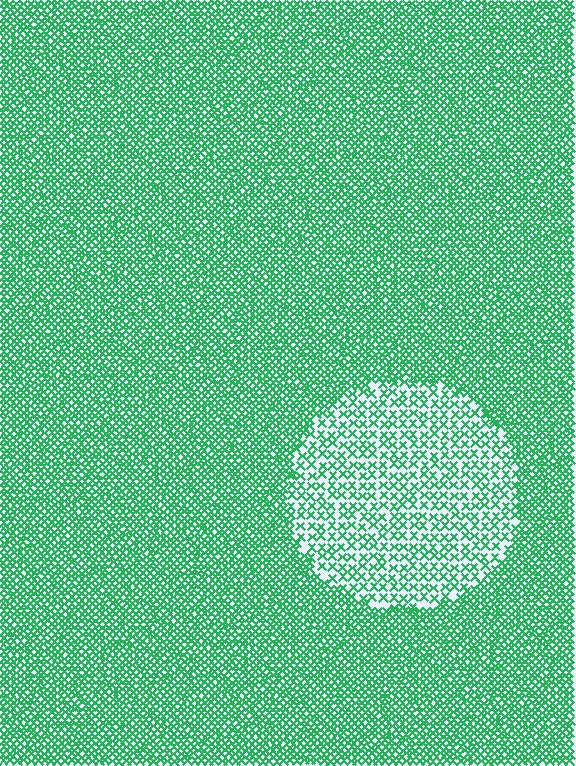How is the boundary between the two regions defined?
The boundary is defined by a change in element density (approximately 2.2x ratio). All elements are the same color, size, and shape.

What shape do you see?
I see a circle.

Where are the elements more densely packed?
The elements are more densely packed outside the circle boundary.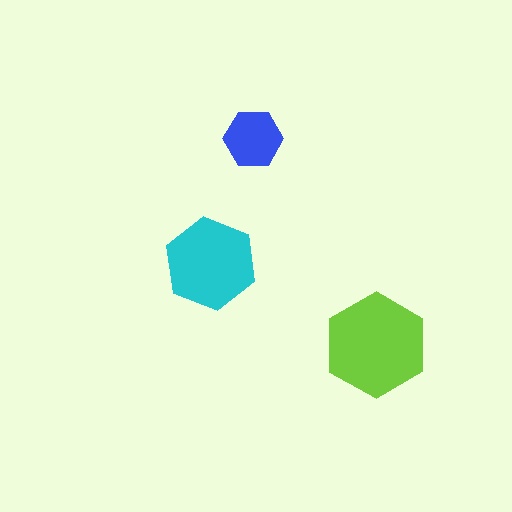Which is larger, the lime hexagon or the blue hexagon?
The lime one.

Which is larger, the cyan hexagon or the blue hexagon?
The cyan one.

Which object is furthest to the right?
The lime hexagon is rightmost.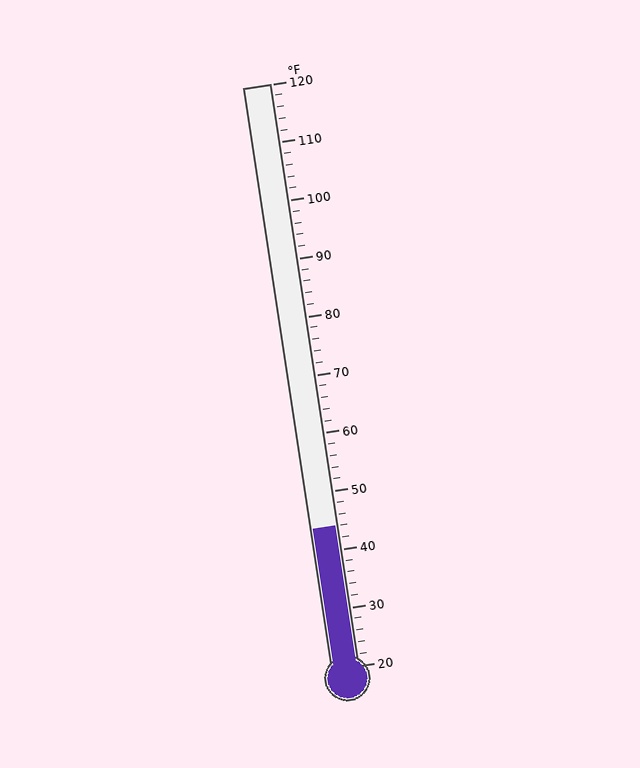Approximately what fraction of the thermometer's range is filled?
The thermometer is filled to approximately 25% of its range.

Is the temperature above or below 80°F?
The temperature is below 80°F.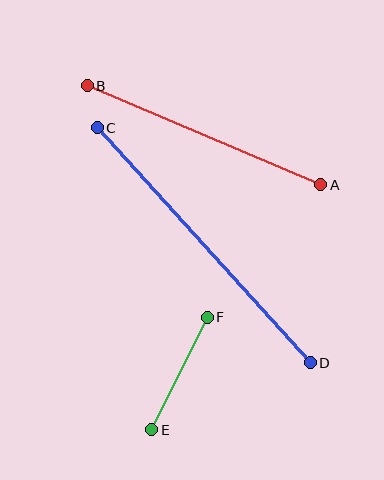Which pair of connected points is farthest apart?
Points C and D are farthest apart.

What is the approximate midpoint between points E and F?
The midpoint is at approximately (179, 373) pixels.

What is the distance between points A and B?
The distance is approximately 253 pixels.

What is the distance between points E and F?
The distance is approximately 125 pixels.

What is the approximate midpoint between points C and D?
The midpoint is at approximately (204, 245) pixels.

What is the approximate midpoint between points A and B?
The midpoint is at approximately (204, 135) pixels.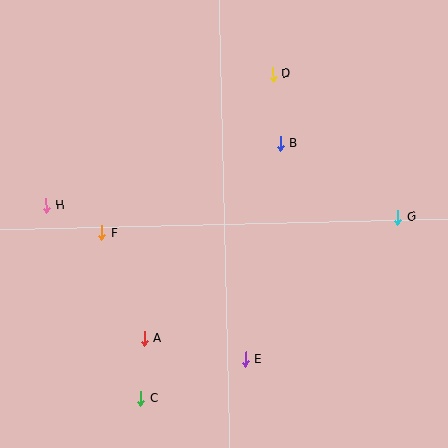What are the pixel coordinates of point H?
Point H is at (46, 205).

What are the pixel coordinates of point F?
Point F is at (102, 233).